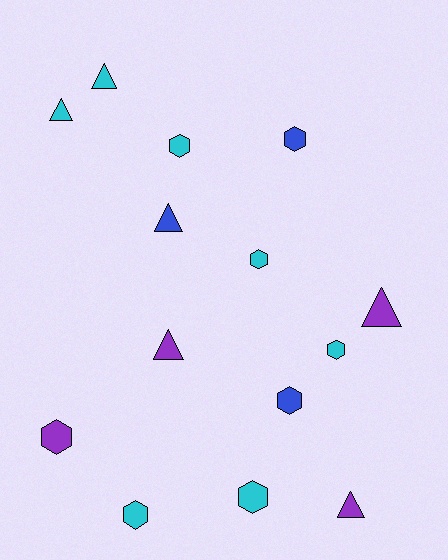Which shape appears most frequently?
Hexagon, with 8 objects.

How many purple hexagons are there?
There is 1 purple hexagon.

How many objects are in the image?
There are 14 objects.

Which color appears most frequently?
Cyan, with 7 objects.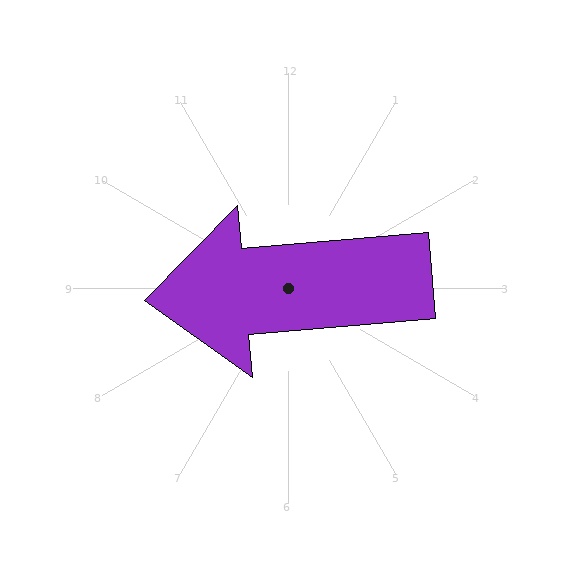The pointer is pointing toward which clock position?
Roughly 9 o'clock.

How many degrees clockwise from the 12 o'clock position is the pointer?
Approximately 265 degrees.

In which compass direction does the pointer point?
West.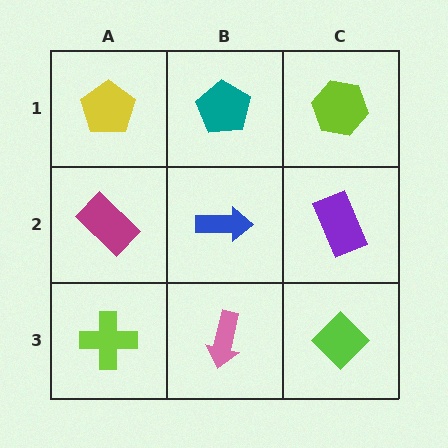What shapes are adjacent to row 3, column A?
A magenta rectangle (row 2, column A), a pink arrow (row 3, column B).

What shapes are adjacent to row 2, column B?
A teal pentagon (row 1, column B), a pink arrow (row 3, column B), a magenta rectangle (row 2, column A), a purple rectangle (row 2, column C).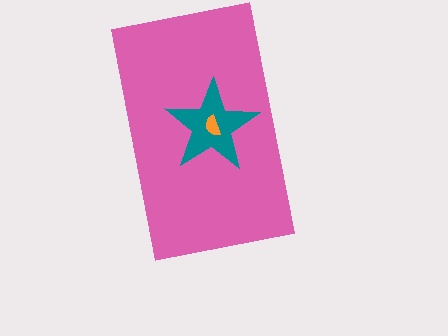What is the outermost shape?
The pink rectangle.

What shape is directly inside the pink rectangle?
The teal star.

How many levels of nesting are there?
3.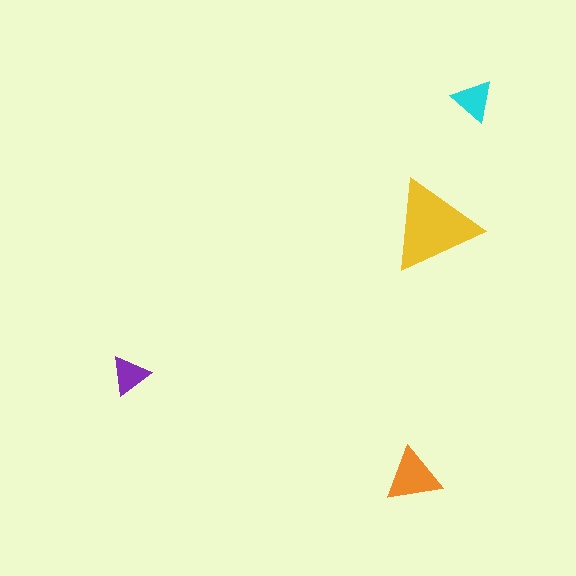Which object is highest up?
The cyan triangle is topmost.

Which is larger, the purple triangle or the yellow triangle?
The yellow one.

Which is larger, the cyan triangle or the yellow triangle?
The yellow one.